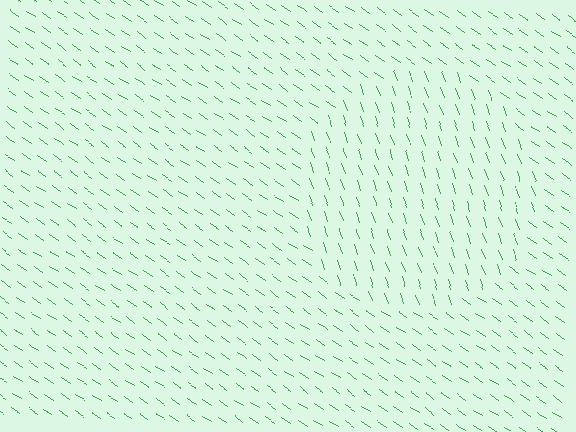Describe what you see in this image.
The image is filled with small green line segments. A circle region in the image has lines oriented differently from the surrounding lines, creating a visible texture boundary.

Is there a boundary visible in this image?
Yes, there is a texture boundary formed by a change in line orientation.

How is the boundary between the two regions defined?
The boundary is defined purely by a change in line orientation (approximately 36 degrees difference). All lines are the same color and thickness.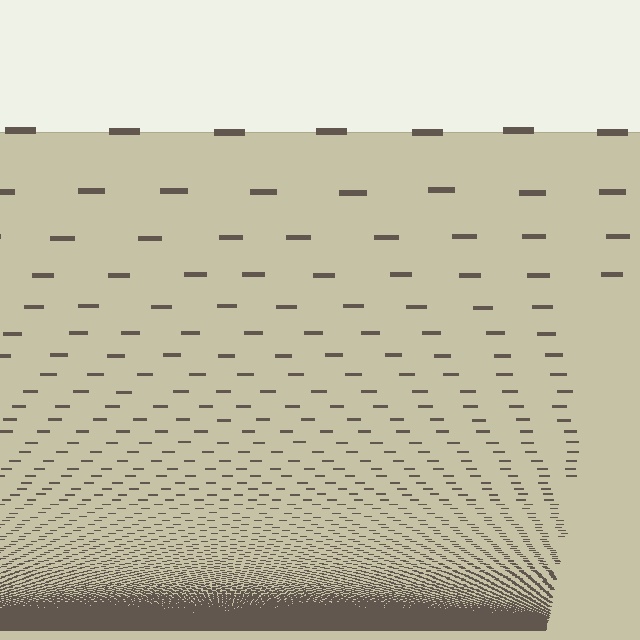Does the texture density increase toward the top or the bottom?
Density increases toward the bottom.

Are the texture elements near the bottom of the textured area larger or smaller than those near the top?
Smaller. The gradient is inverted — elements near the bottom are smaller and denser.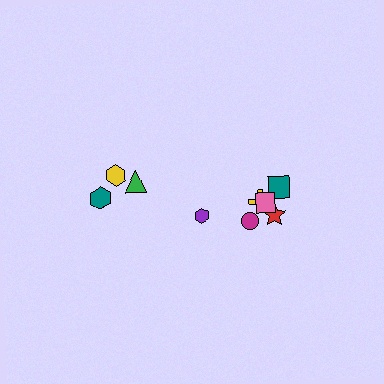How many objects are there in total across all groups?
There are 10 objects.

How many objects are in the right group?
There are 7 objects.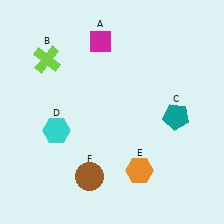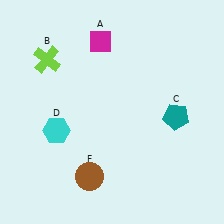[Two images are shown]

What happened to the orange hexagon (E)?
The orange hexagon (E) was removed in Image 2. It was in the bottom-right area of Image 1.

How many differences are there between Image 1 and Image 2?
There is 1 difference between the two images.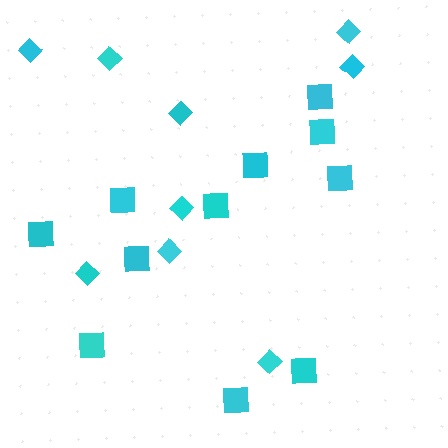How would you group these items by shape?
There are 2 groups: one group of squares (11) and one group of diamonds (9).